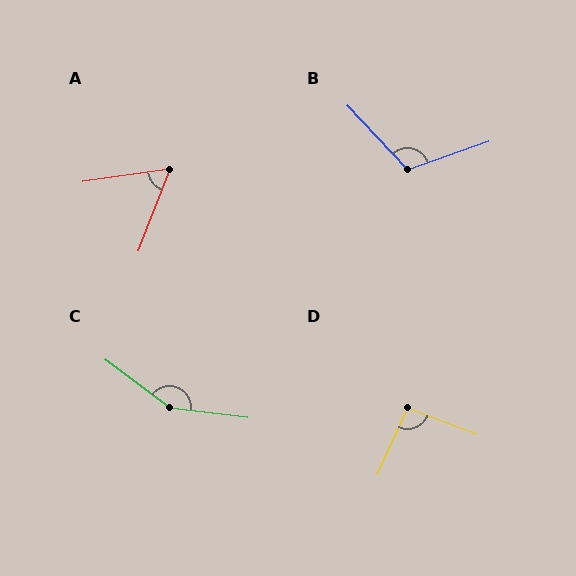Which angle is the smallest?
A, at approximately 61 degrees.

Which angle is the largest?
C, at approximately 150 degrees.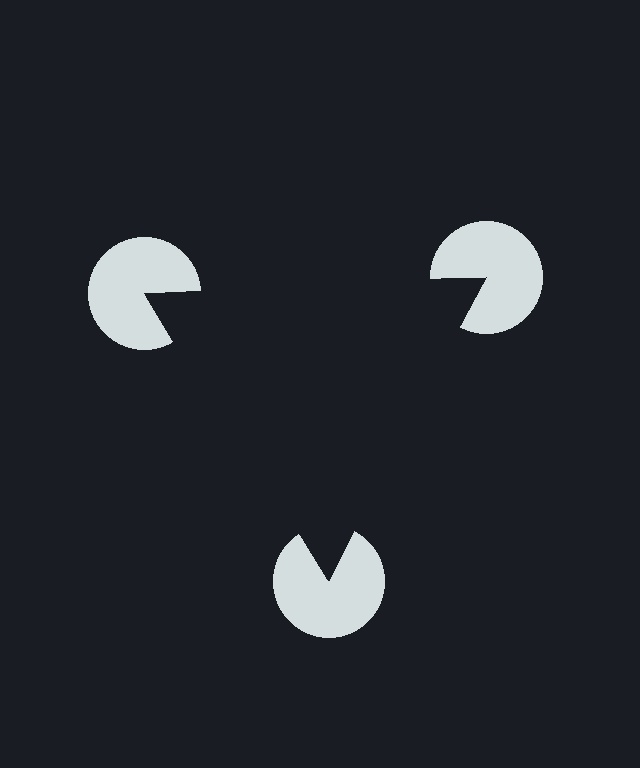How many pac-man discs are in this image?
There are 3 — one at each vertex of the illusory triangle.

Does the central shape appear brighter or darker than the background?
It typically appears slightly darker than the background, even though no actual brightness change is drawn.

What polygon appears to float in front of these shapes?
An illusory triangle — its edges are inferred from the aligned wedge cuts in the pac-man discs, not physically drawn.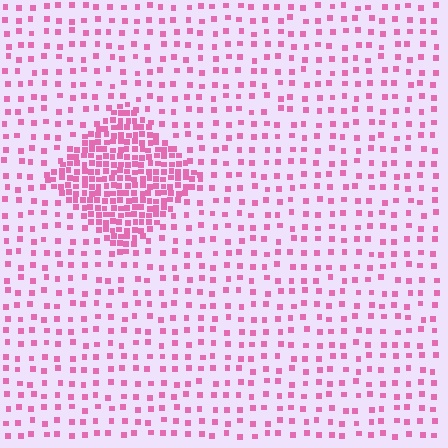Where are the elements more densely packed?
The elements are more densely packed inside the diamond boundary.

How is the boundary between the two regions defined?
The boundary is defined by a change in element density (approximately 3.2x ratio). All elements are the same color, size, and shape.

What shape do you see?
I see a diamond.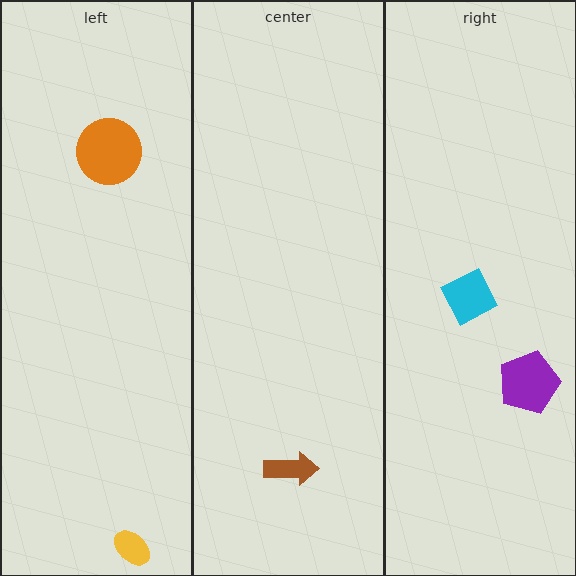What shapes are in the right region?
The cyan diamond, the purple pentagon.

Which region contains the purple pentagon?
The right region.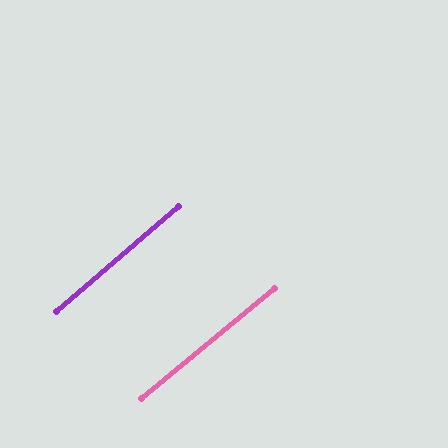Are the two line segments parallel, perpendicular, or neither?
Parallel — their directions differ by only 0.9°.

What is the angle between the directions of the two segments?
Approximately 1 degree.